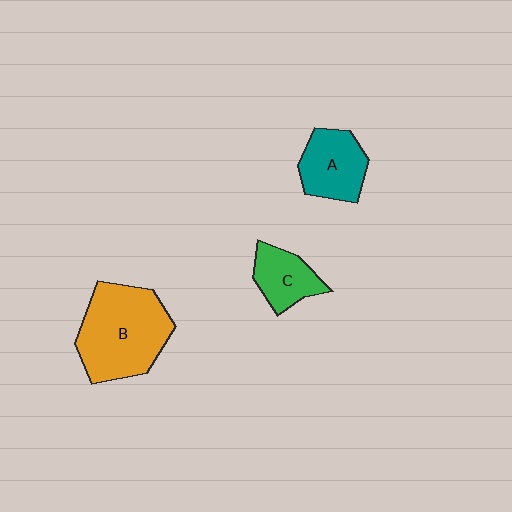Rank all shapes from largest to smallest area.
From largest to smallest: B (orange), A (teal), C (green).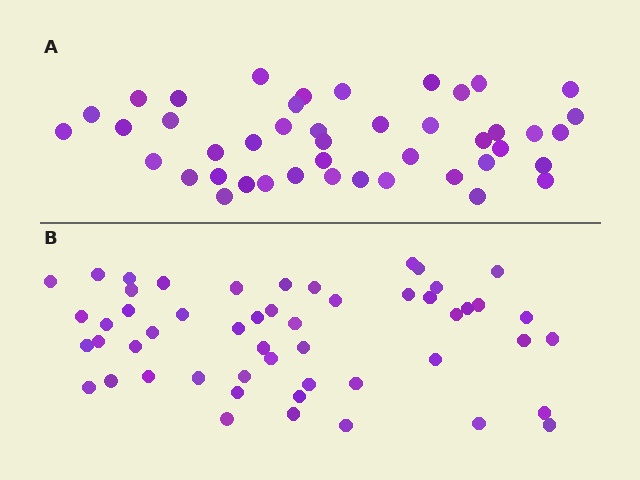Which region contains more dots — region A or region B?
Region B (the bottom region) has more dots.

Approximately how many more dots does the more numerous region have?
Region B has roughly 8 or so more dots than region A.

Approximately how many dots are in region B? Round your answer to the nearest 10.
About 50 dots. (The exact count is 52, which rounds to 50.)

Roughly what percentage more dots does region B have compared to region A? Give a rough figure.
About 20% more.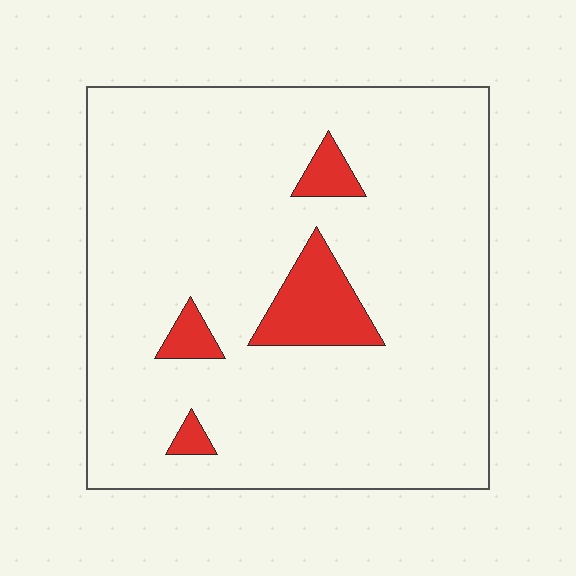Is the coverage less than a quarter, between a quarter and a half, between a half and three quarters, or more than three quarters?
Less than a quarter.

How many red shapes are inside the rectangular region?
4.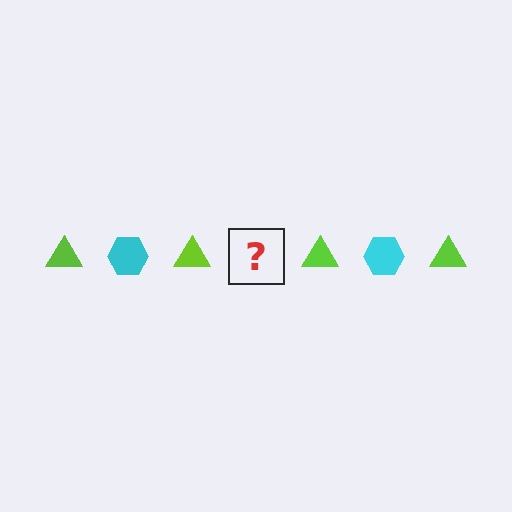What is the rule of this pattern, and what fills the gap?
The rule is that the pattern alternates between lime triangle and cyan hexagon. The gap should be filled with a cyan hexagon.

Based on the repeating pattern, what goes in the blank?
The blank should be a cyan hexagon.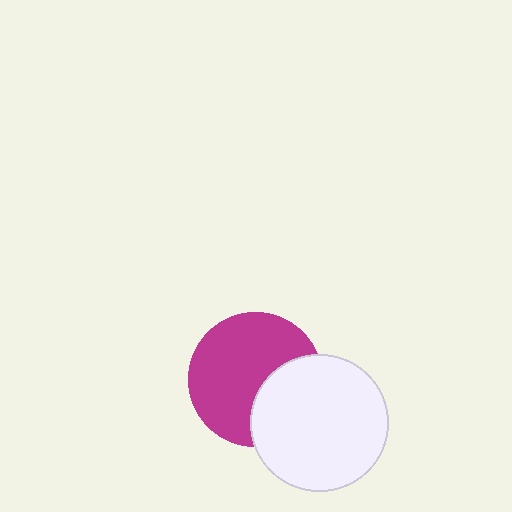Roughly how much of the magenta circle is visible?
Most of it is visible (roughly 67%).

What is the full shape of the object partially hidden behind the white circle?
The partially hidden object is a magenta circle.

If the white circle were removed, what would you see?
You would see the complete magenta circle.